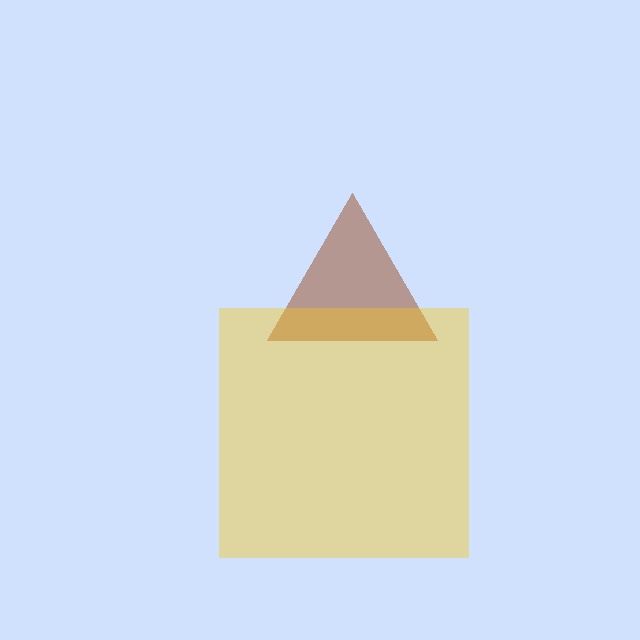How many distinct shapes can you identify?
There are 2 distinct shapes: a brown triangle, a yellow square.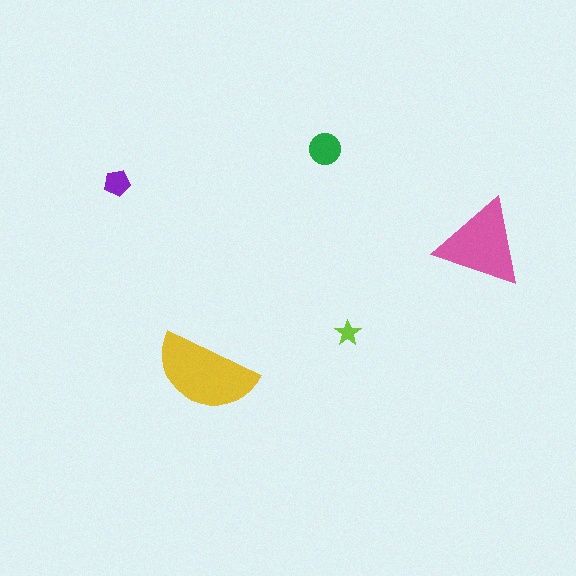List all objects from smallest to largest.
The lime star, the purple pentagon, the green circle, the pink triangle, the yellow semicircle.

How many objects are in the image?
There are 5 objects in the image.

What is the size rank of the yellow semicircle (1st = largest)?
1st.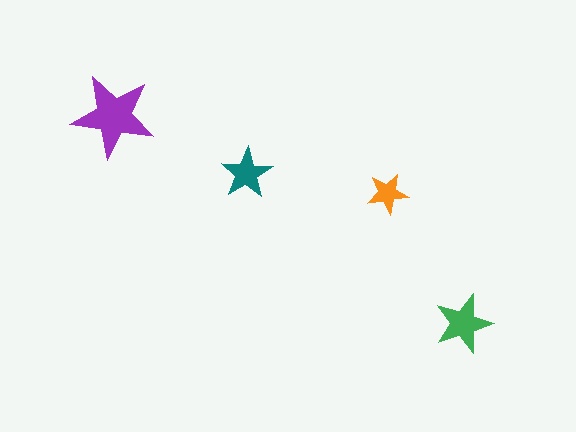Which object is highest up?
The purple star is topmost.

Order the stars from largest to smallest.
the purple one, the green one, the teal one, the orange one.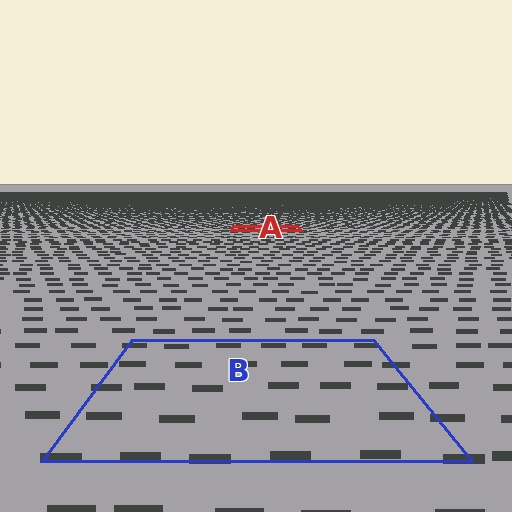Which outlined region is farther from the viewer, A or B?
Region A is farther from the viewer — the texture elements inside it appear smaller and more densely packed.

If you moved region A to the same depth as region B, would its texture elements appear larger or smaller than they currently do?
They would appear larger. At a closer depth, the same texture elements are projected at a bigger on-screen size.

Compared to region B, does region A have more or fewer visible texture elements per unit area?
Region A has more texture elements per unit area — they are packed more densely because it is farther away.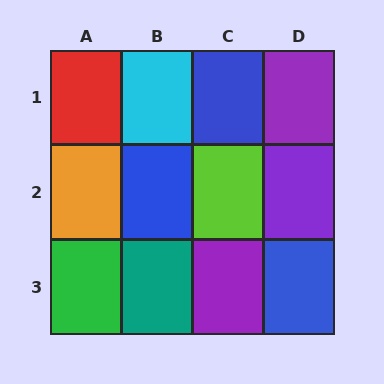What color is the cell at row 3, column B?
Teal.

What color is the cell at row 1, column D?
Purple.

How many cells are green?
1 cell is green.